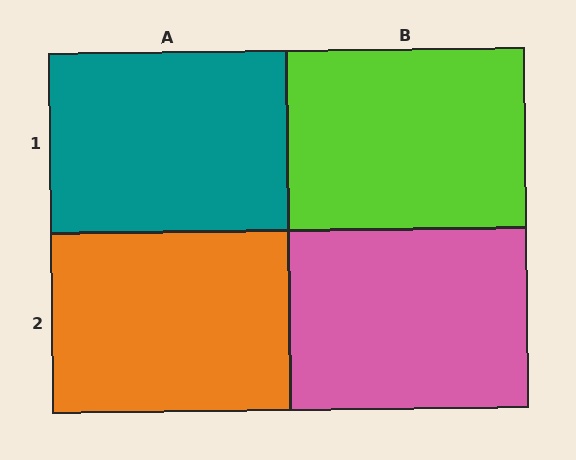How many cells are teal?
1 cell is teal.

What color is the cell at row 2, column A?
Orange.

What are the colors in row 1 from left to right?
Teal, lime.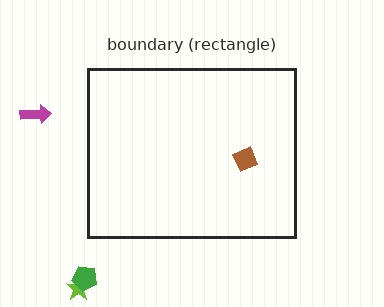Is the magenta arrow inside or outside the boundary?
Outside.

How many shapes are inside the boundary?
1 inside, 3 outside.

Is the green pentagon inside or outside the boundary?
Outside.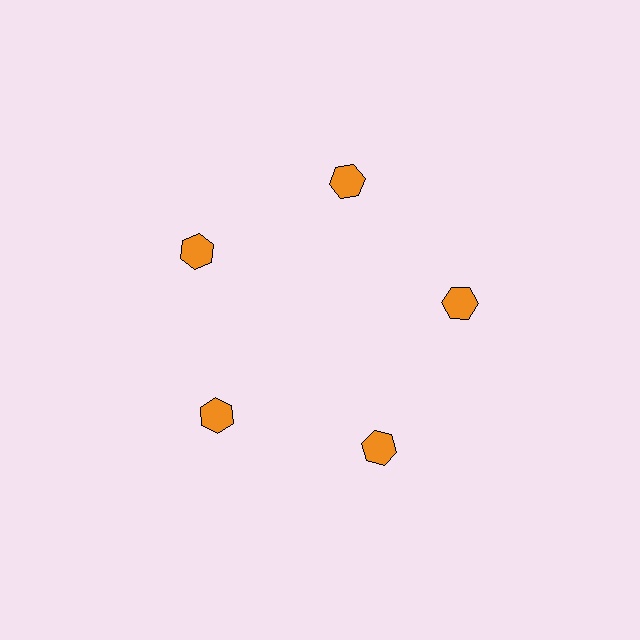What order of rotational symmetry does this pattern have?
This pattern has 5-fold rotational symmetry.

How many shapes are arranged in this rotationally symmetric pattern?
There are 5 shapes, arranged in 5 groups of 1.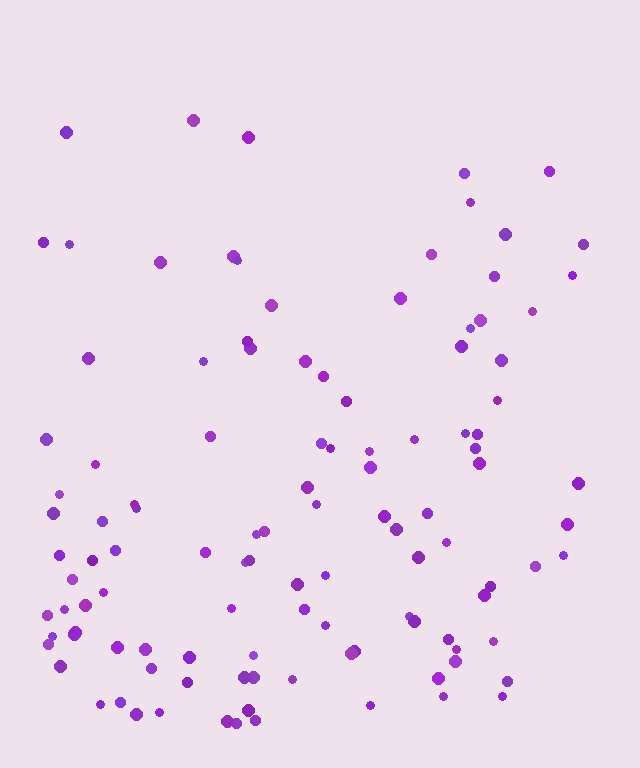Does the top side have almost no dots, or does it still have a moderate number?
Still a moderate number, just noticeably fewer than the bottom.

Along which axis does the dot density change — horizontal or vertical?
Vertical.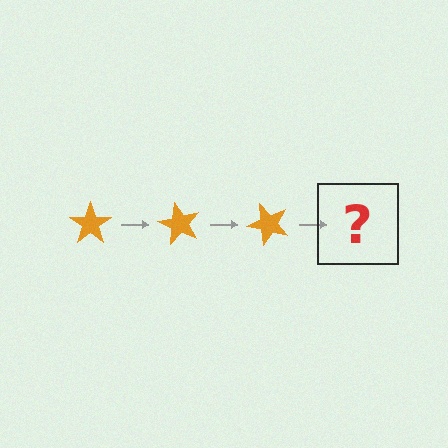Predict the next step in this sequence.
The next step is an orange star rotated 180 degrees.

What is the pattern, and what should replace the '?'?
The pattern is that the star rotates 60 degrees each step. The '?' should be an orange star rotated 180 degrees.